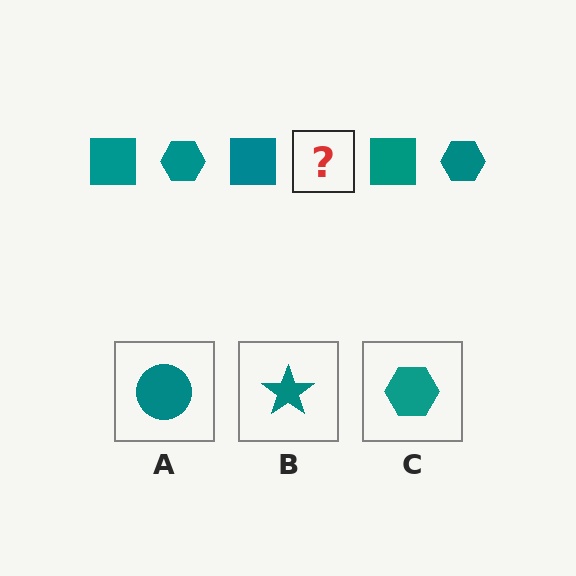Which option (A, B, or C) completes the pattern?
C.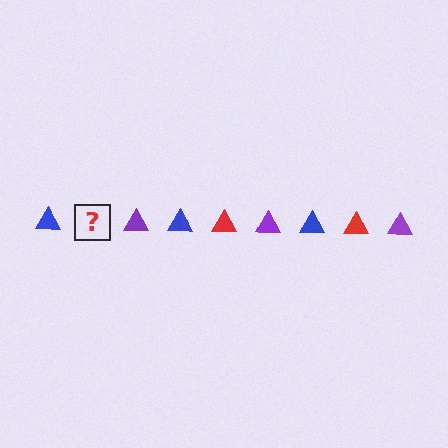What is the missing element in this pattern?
The missing element is a red triangle.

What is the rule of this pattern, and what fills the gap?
The rule is that the pattern cycles through blue, red, purple triangles. The gap should be filled with a red triangle.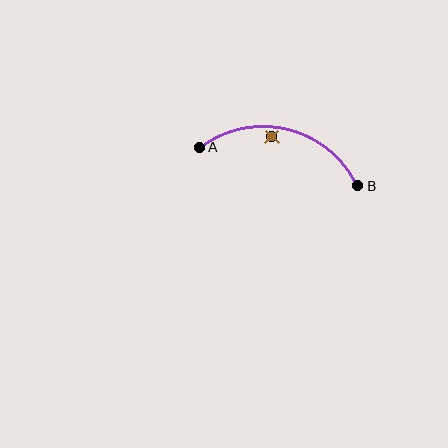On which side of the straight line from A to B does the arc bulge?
The arc bulges above the straight line connecting A and B.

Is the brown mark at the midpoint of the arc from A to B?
No — the brown mark does not lie on the arc at all. It sits slightly inside the curve.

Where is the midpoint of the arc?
The arc midpoint is the point on the curve farthest from the straight line joining A and B. It sits above that line.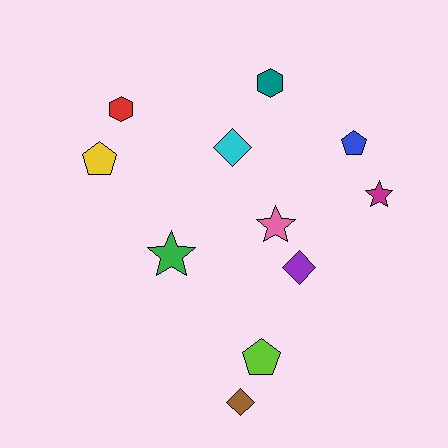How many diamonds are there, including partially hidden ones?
There are 3 diamonds.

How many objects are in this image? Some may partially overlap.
There are 11 objects.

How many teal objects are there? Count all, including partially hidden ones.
There is 1 teal object.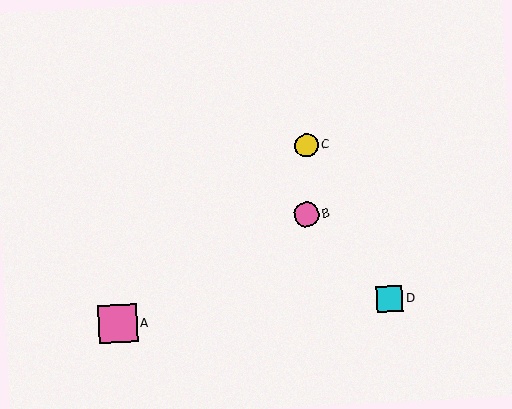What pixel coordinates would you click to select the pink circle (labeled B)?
Click at (307, 214) to select the pink circle B.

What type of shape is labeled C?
Shape C is a yellow circle.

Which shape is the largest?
The pink square (labeled A) is the largest.